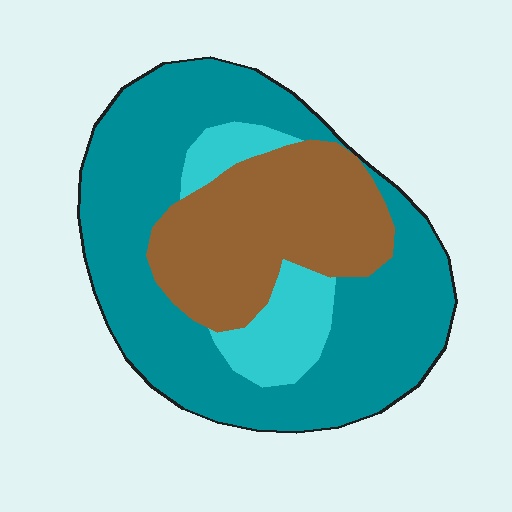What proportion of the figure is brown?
Brown covers about 30% of the figure.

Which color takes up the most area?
Teal, at roughly 60%.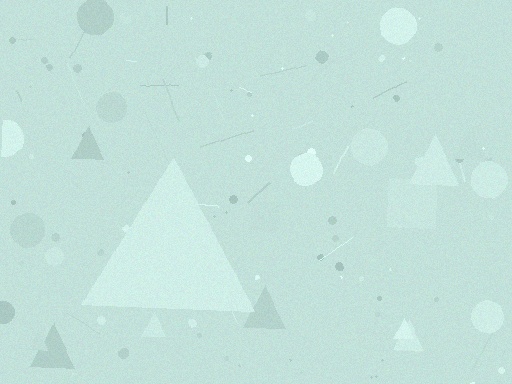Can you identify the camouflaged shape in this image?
The camouflaged shape is a triangle.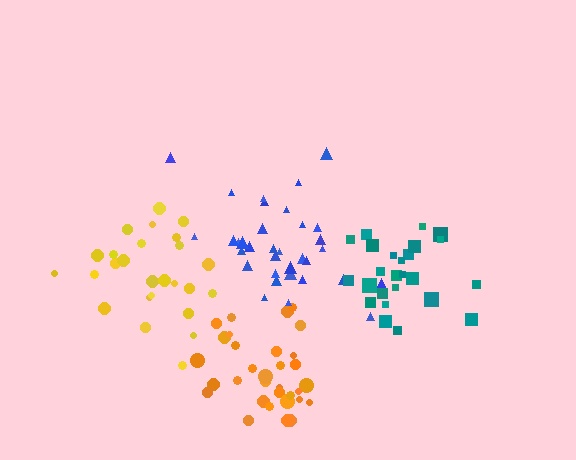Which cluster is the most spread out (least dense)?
Yellow.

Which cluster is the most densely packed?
Teal.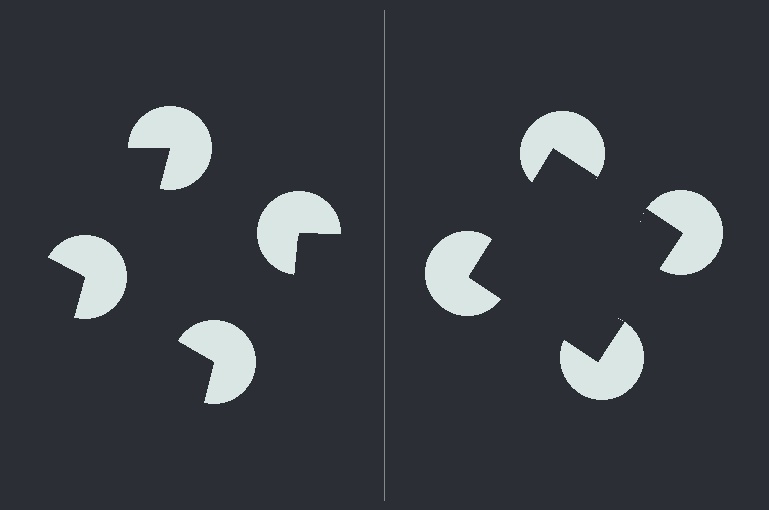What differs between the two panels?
The pac-man discs are positioned identically on both sides; only the wedge orientations differ. On the right they align to a square; on the left they are misaligned.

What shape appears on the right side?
An illusory square.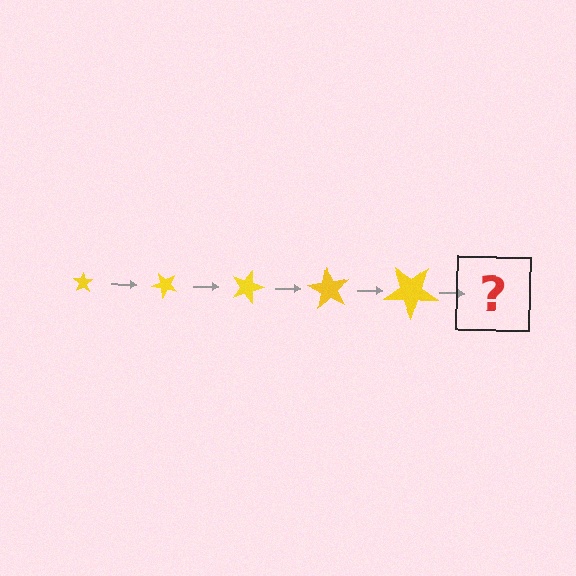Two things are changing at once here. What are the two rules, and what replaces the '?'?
The two rules are that the star grows larger each step and it rotates 45 degrees each step. The '?' should be a star, larger than the previous one and rotated 225 degrees from the start.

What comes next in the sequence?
The next element should be a star, larger than the previous one and rotated 225 degrees from the start.